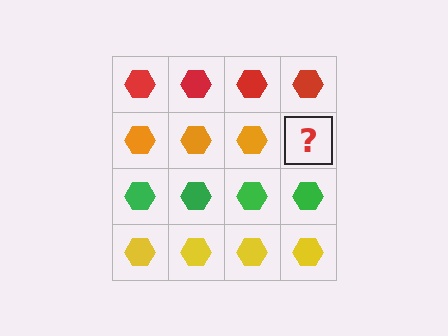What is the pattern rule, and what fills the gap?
The rule is that each row has a consistent color. The gap should be filled with an orange hexagon.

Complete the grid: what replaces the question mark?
The question mark should be replaced with an orange hexagon.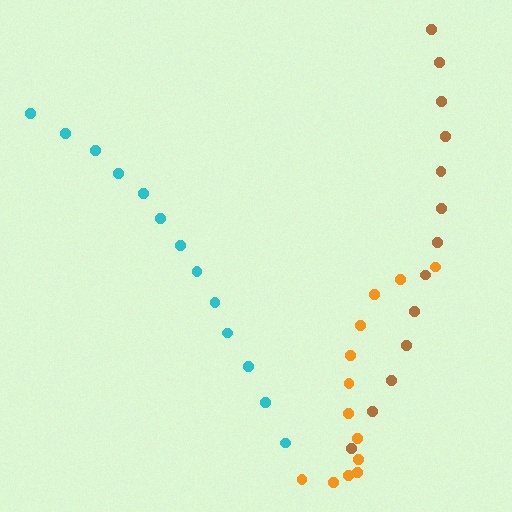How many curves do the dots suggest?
There are 3 distinct paths.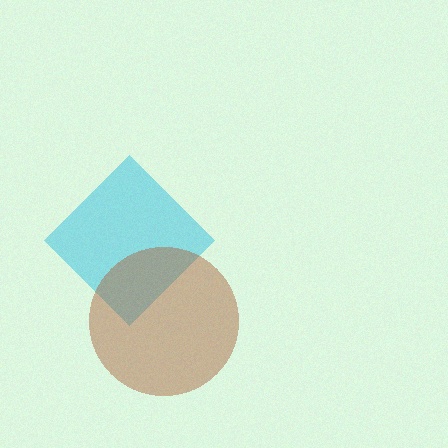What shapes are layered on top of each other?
The layered shapes are: a cyan diamond, a brown circle.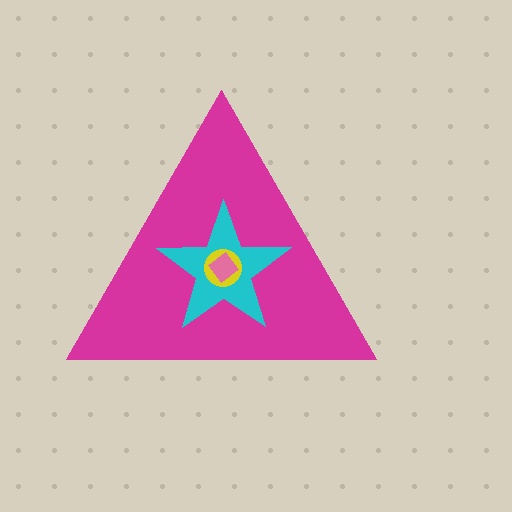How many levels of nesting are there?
4.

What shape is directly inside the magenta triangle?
The cyan star.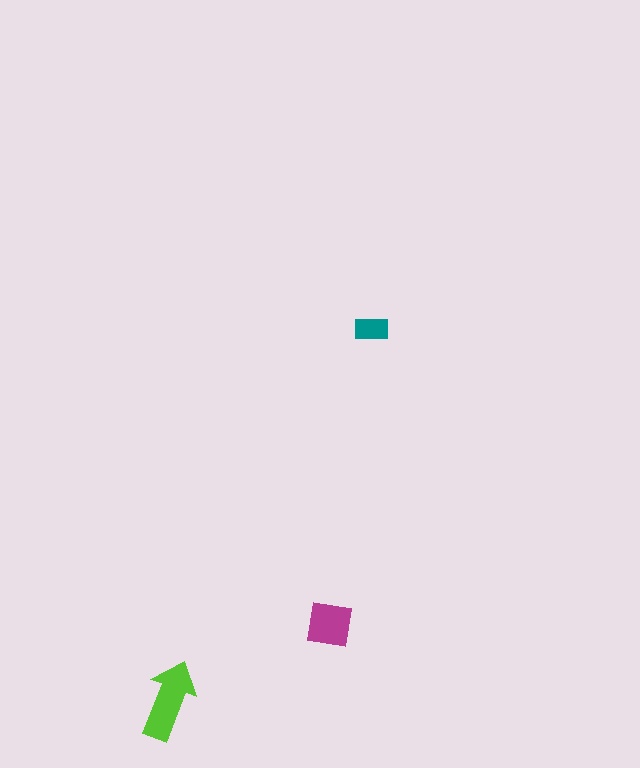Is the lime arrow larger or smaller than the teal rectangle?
Larger.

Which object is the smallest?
The teal rectangle.